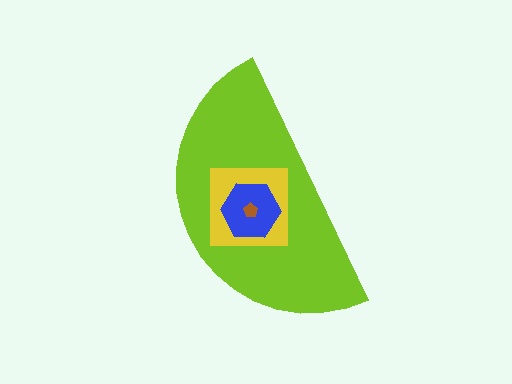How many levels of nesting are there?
4.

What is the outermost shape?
The lime semicircle.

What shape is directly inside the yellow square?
The blue hexagon.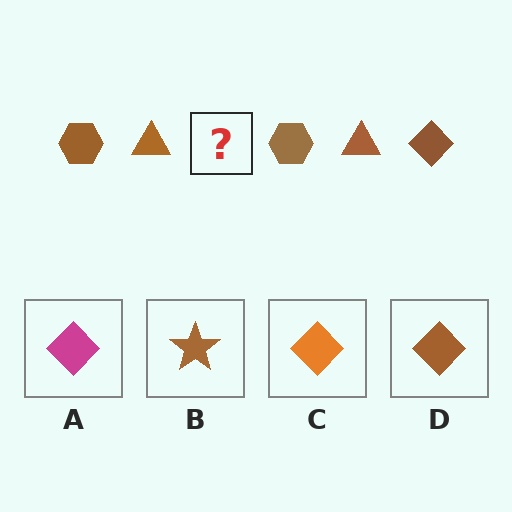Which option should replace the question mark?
Option D.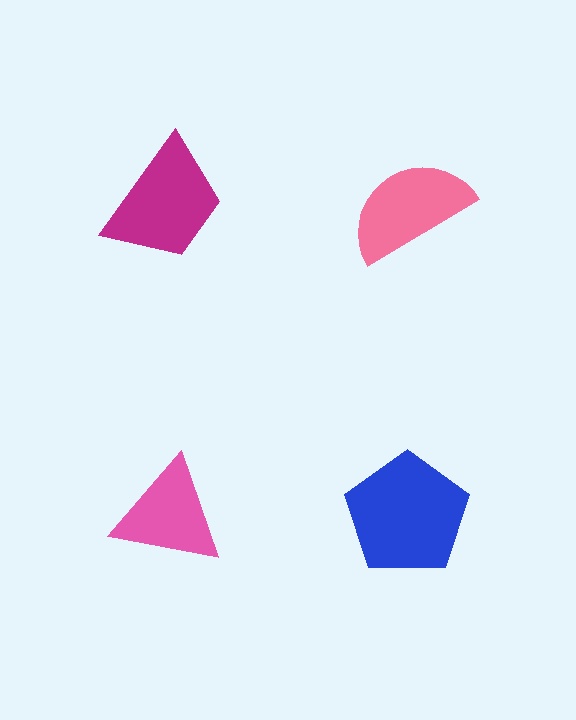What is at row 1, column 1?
A magenta trapezoid.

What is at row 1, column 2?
A pink semicircle.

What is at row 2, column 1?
A pink triangle.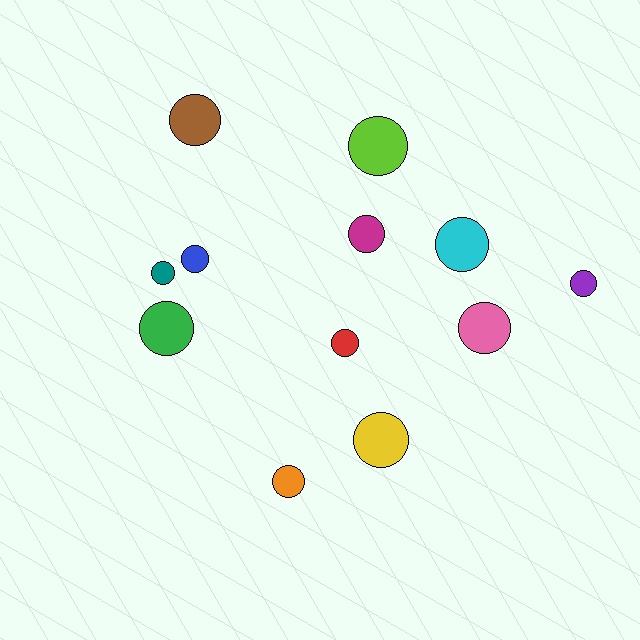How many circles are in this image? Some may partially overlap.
There are 12 circles.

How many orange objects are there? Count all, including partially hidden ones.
There is 1 orange object.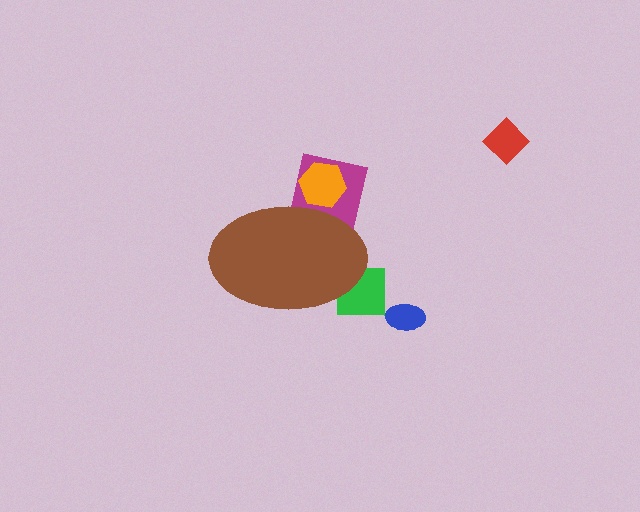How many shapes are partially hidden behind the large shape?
3 shapes are partially hidden.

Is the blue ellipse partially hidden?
No, the blue ellipse is fully visible.